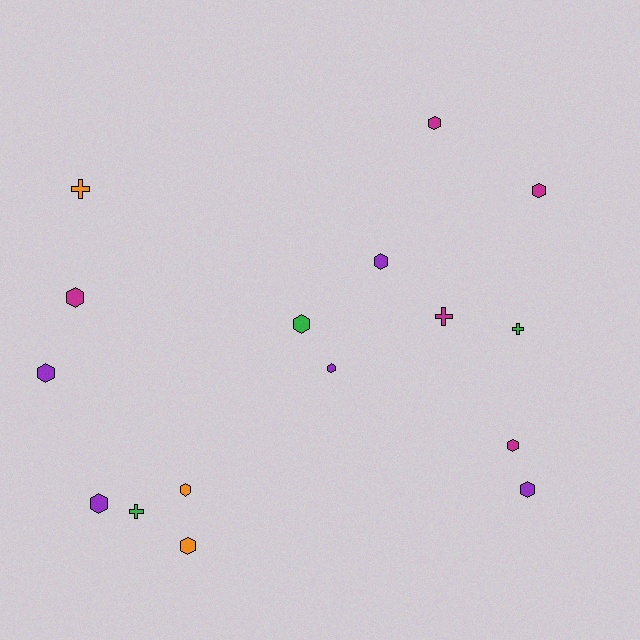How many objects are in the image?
There are 16 objects.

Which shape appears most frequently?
Hexagon, with 12 objects.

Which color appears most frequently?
Purple, with 5 objects.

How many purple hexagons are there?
There are 5 purple hexagons.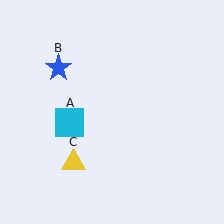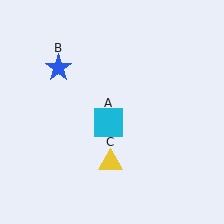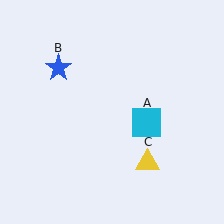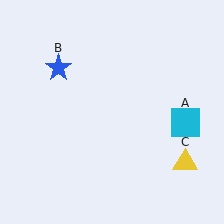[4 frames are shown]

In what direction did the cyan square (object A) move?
The cyan square (object A) moved right.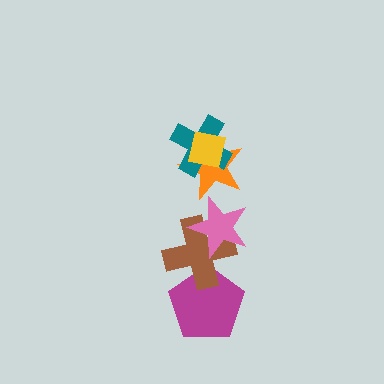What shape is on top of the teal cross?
The yellow square is on top of the teal cross.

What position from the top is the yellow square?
The yellow square is 1st from the top.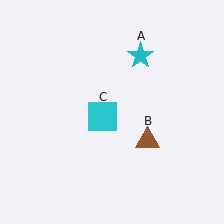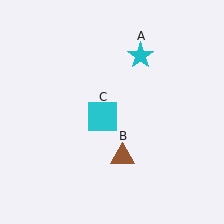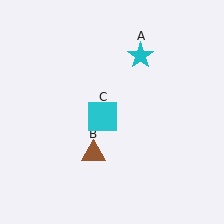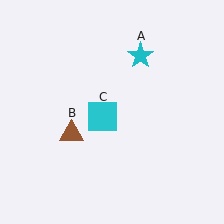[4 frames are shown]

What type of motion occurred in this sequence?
The brown triangle (object B) rotated clockwise around the center of the scene.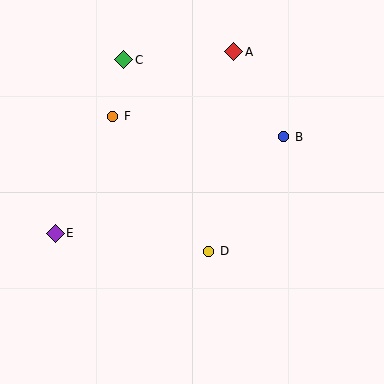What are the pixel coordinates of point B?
Point B is at (284, 137).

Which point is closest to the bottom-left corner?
Point E is closest to the bottom-left corner.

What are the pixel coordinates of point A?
Point A is at (234, 52).